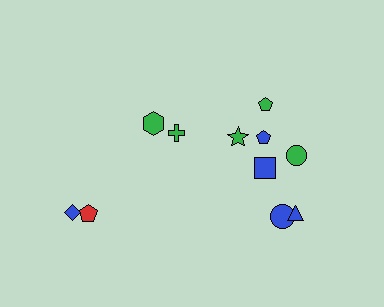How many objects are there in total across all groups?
There are 11 objects.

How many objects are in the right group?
There are 7 objects.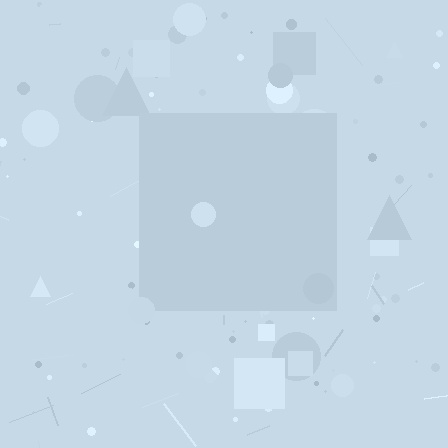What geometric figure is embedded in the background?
A square is embedded in the background.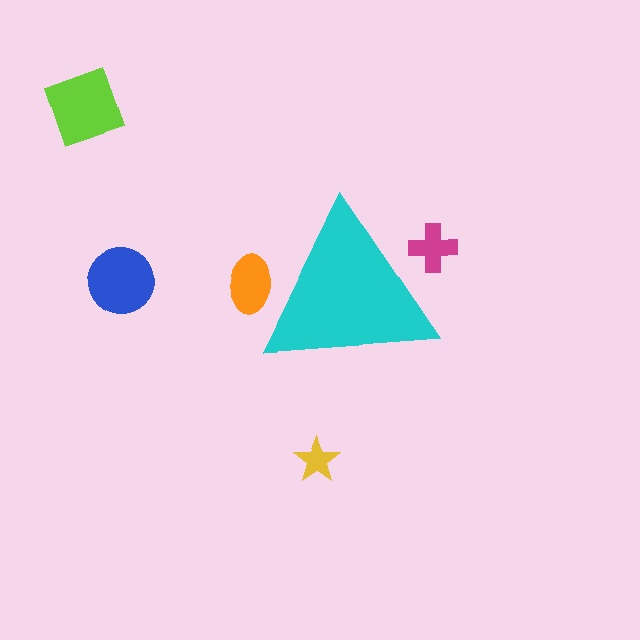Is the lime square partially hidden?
No, the lime square is fully visible.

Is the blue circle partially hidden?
No, the blue circle is fully visible.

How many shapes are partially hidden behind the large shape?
2 shapes are partially hidden.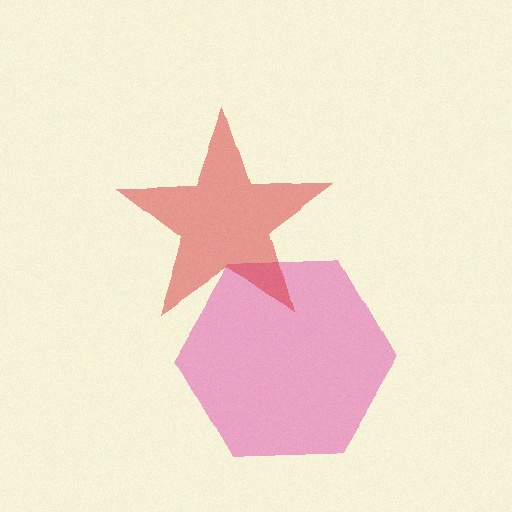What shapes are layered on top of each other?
The layered shapes are: a pink hexagon, a red star.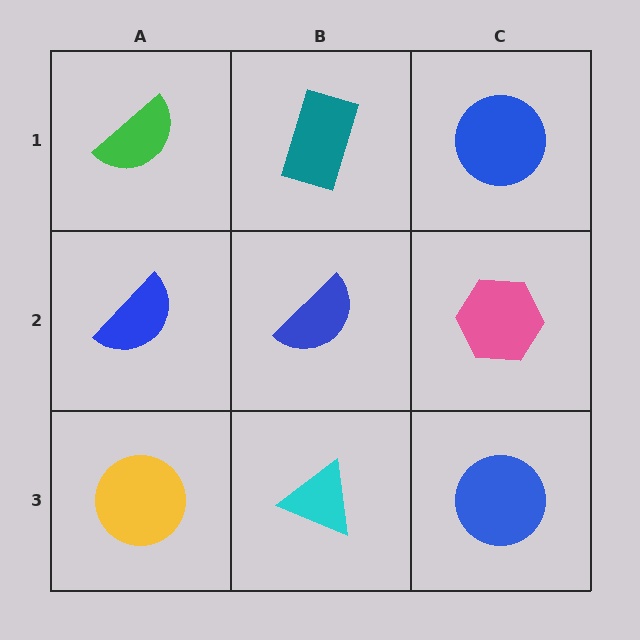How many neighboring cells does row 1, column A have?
2.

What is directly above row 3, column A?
A blue semicircle.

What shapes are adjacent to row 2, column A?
A green semicircle (row 1, column A), a yellow circle (row 3, column A), a blue semicircle (row 2, column B).